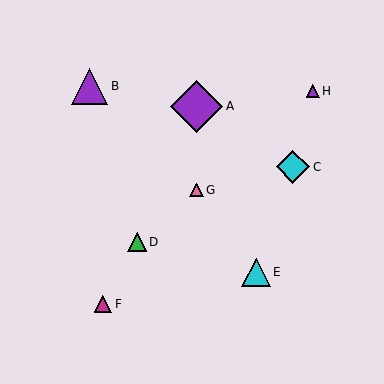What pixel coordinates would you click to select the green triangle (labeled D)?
Click at (137, 242) to select the green triangle D.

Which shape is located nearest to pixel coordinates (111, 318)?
The magenta triangle (labeled F) at (103, 304) is nearest to that location.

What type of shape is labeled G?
Shape G is a pink triangle.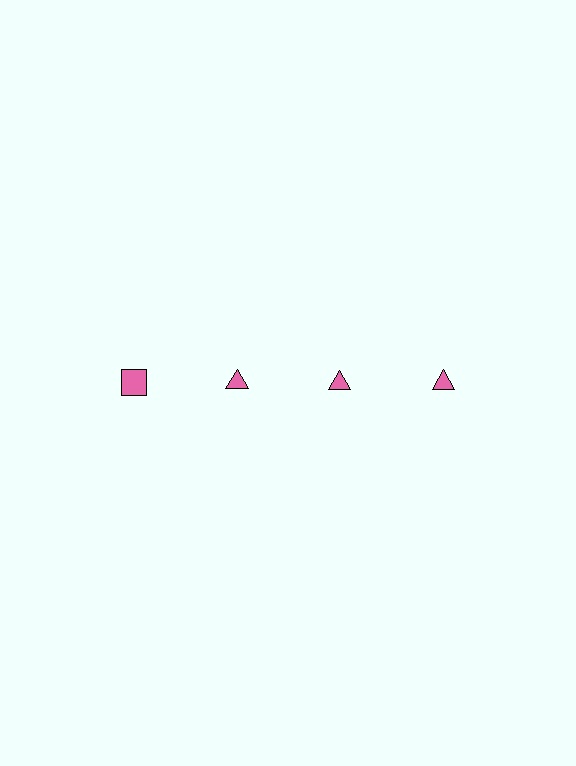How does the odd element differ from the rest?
It has a different shape: square instead of triangle.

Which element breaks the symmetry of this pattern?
The pink square in the top row, leftmost column breaks the symmetry. All other shapes are pink triangles.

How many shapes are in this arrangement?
There are 4 shapes arranged in a grid pattern.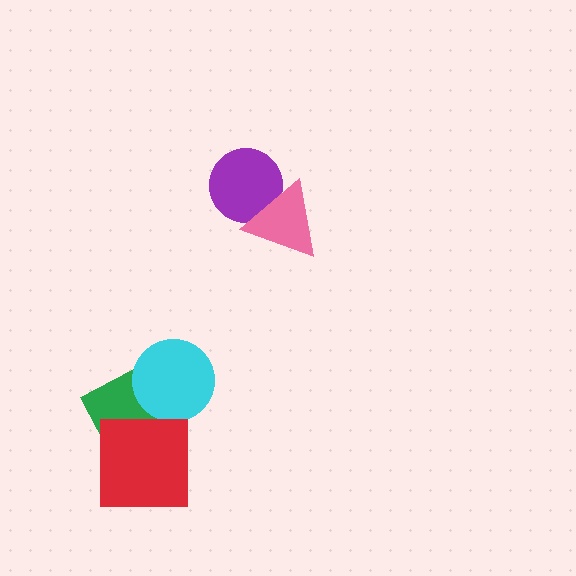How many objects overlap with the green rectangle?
2 objects overlap with the green rectangle.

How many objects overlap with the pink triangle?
1 object overlaps with the pink triangle.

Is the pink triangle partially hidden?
No, no other shape covers it.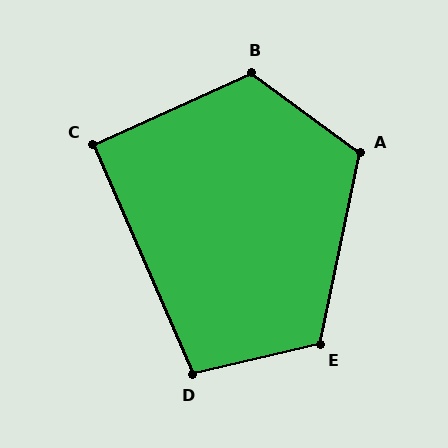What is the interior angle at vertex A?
Approximately 114 degrees (obtuse).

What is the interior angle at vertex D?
Approximately 100 degrees (obtuse).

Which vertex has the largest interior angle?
B, at approximately 119 degrees.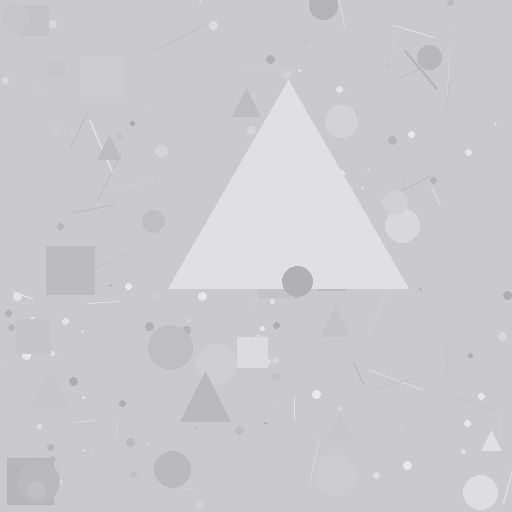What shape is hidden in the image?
A triangle is hidden in the image.